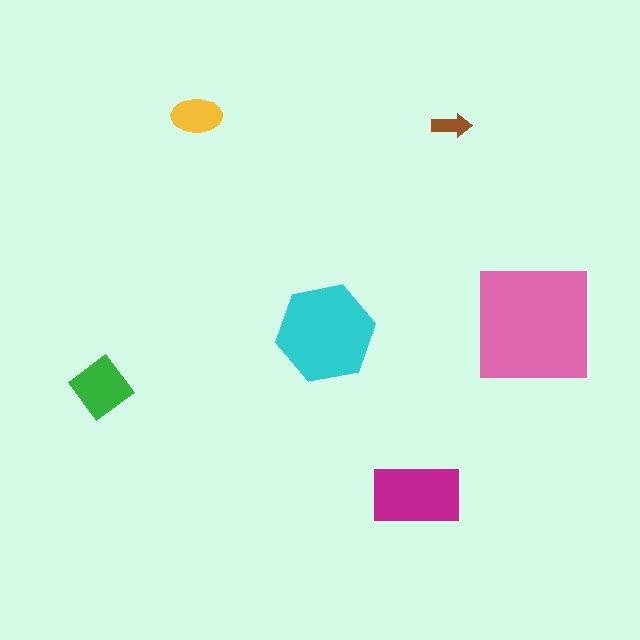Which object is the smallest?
The brown arrow.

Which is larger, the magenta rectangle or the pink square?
The pink square.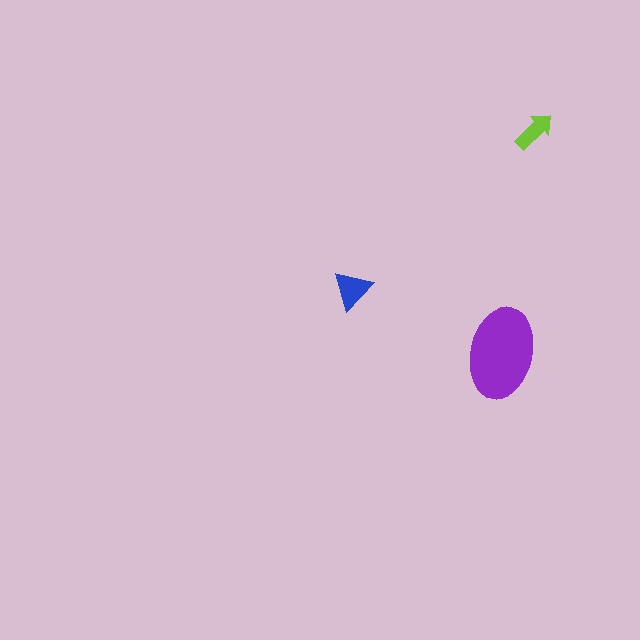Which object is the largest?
The purple ellipse.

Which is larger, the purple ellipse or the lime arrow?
The purple ellipse.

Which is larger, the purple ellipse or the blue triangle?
The purple ellipse.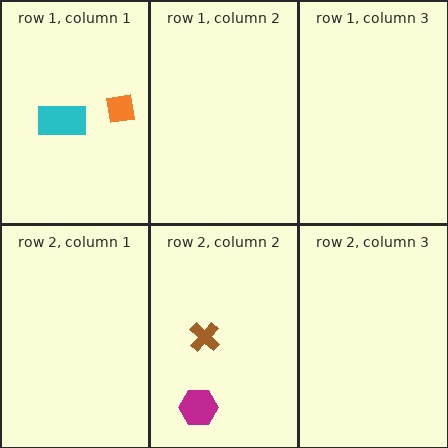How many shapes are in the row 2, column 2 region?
2.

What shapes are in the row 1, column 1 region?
The cyan rectangle, the orange square.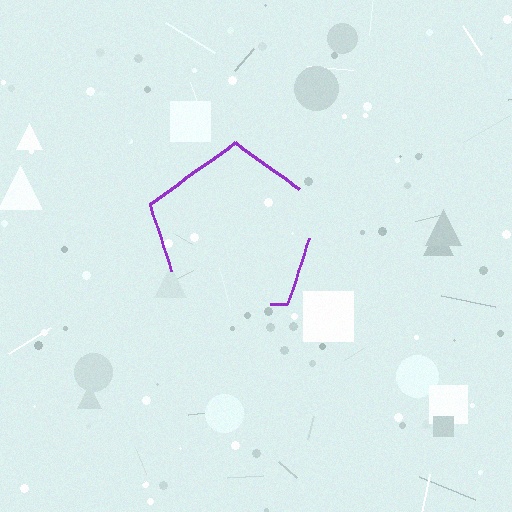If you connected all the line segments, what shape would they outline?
They would outline a pentagon.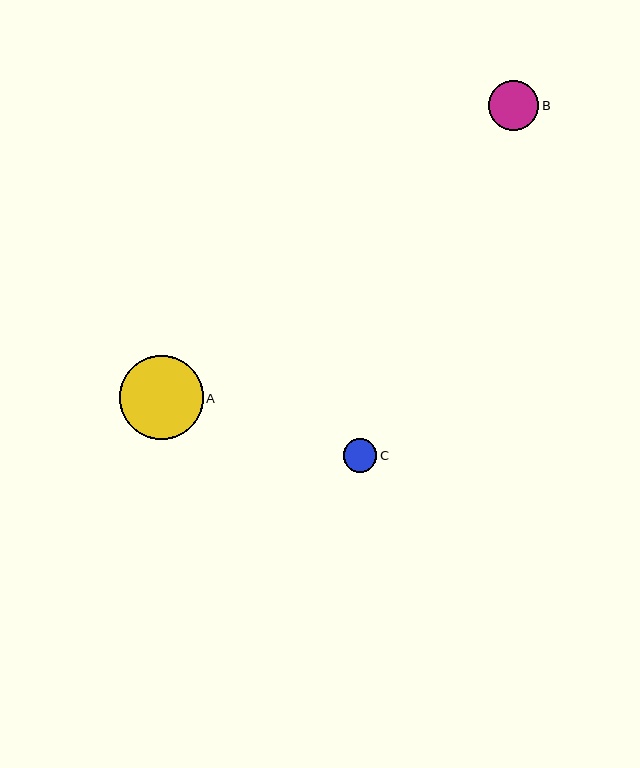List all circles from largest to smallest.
From largest to smallest: A, B, C.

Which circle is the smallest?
Circle C is the smallest with a size of approximately 34 pixels.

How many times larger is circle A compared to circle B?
Circle A is approximately 1.7 times the size of circle B.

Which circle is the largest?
Circle A is the largest with a size of approximately 84 pixels.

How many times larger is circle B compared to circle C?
Circle B is approximately 1.5 times the size of circle C.